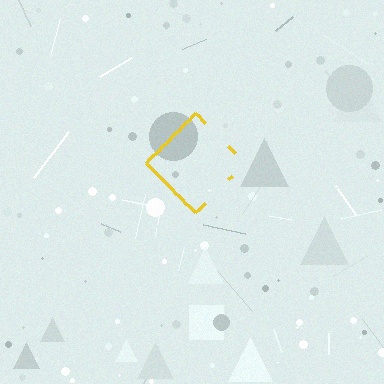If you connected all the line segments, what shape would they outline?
They would outline a diamond.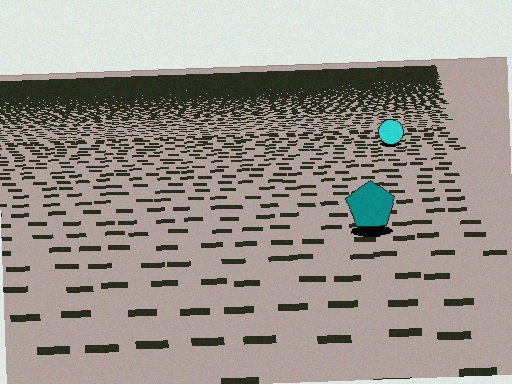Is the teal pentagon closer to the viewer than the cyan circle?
Yes. The teal pentagon is closer — you can tell from the texture gradient: the ground texture is coarser near it.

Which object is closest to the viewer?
The teal pentagon is closest. The texture marks near it are larger and more spread out.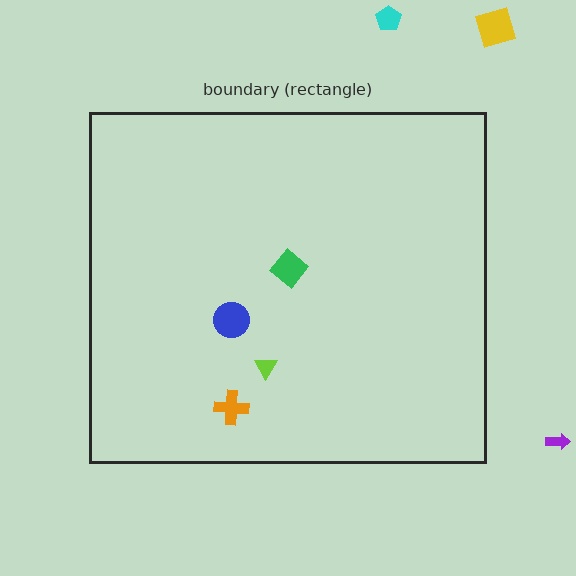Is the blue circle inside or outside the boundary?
Inside.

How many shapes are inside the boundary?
4 inside, 3 outside.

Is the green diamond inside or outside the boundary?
Inside.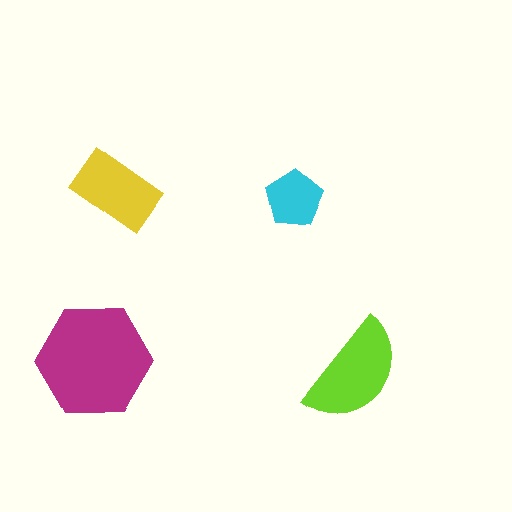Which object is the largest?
The magenta hexagon.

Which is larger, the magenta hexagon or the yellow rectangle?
The magenta hexagon.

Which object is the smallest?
The cyan pentagon.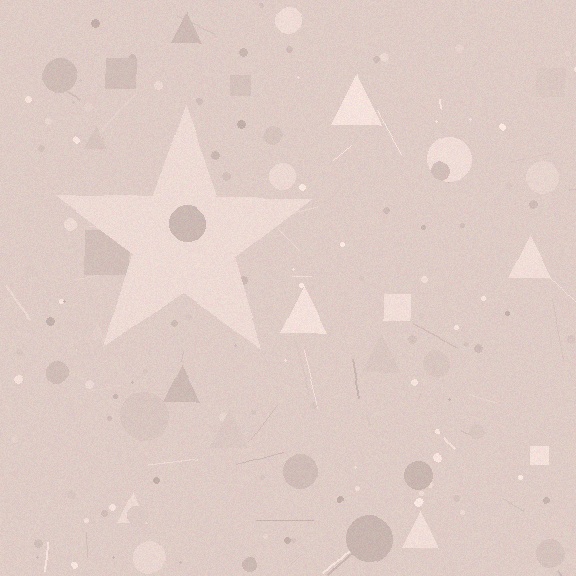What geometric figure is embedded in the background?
A star is embedded in the background.